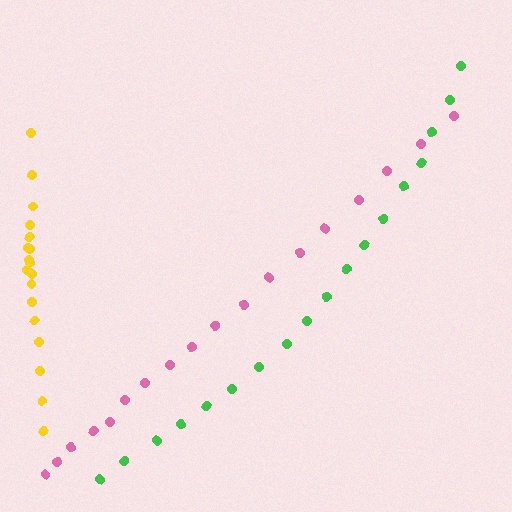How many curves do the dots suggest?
There are 3 distinct paths.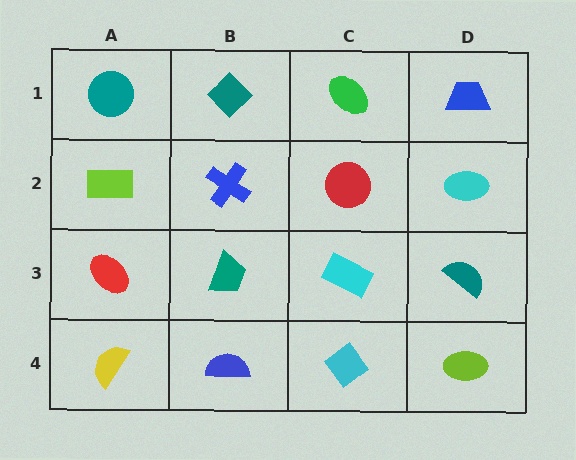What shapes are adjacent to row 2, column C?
A green ellipse (row 1, column C), a cyan rectangle (row 3, column C), a blue cross (row 2, column B), a cyan ellipse (row 2, column D).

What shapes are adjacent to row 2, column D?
A blue trapezoid (row 1, column D), a teal semicircle (row 3, column D), a red circle (row 2, column C).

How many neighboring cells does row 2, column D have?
3.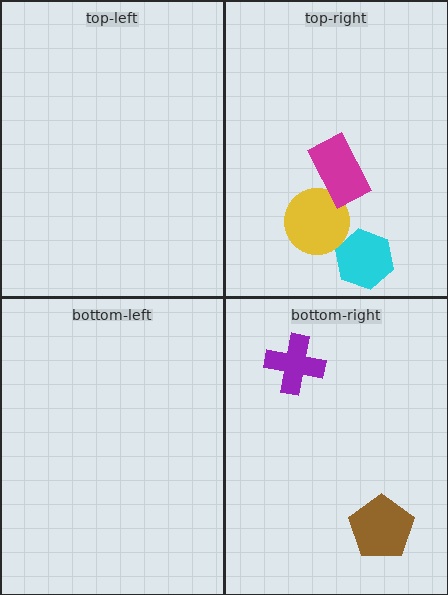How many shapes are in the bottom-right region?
2.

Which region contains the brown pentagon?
The bottom-right region.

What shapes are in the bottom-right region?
The purple cross, the brown pentagon.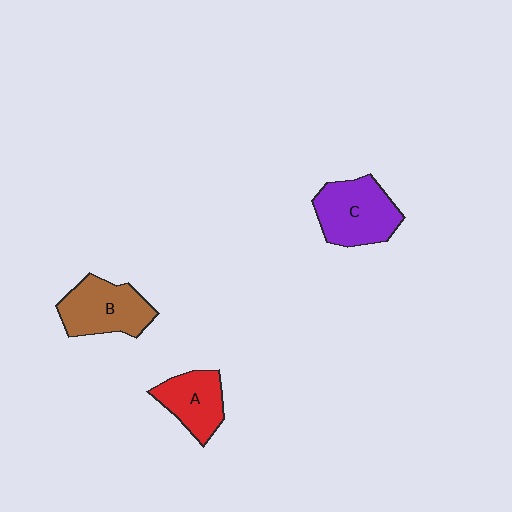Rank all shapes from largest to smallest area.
From largest to smallest: C (purple), B (brown), A (red).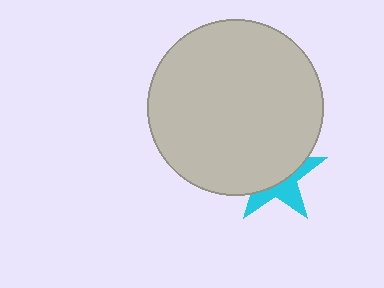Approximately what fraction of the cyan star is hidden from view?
Roughly 61% of the cyan star is hidden behind the light gray circle.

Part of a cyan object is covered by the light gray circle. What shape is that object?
It is a star.